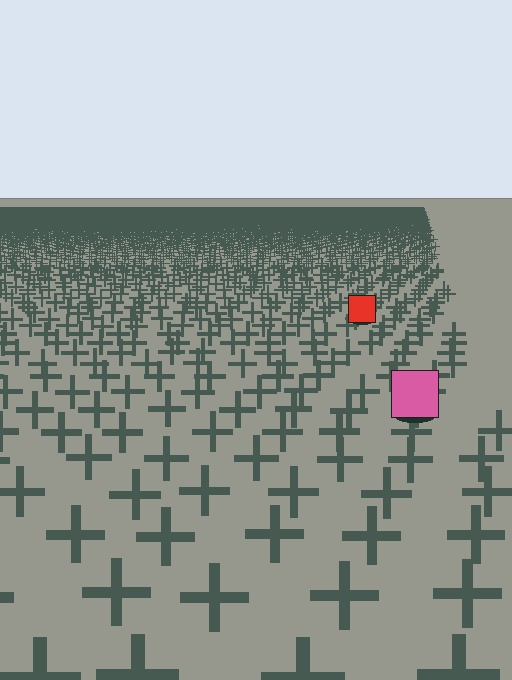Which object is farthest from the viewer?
The red square is farthest from the viewer. It appears smaller and the ground texture around it is denser.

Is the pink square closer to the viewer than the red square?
Yes. The pink square is closer — you can tell from the texture gradient: the ground texture is coarser near it.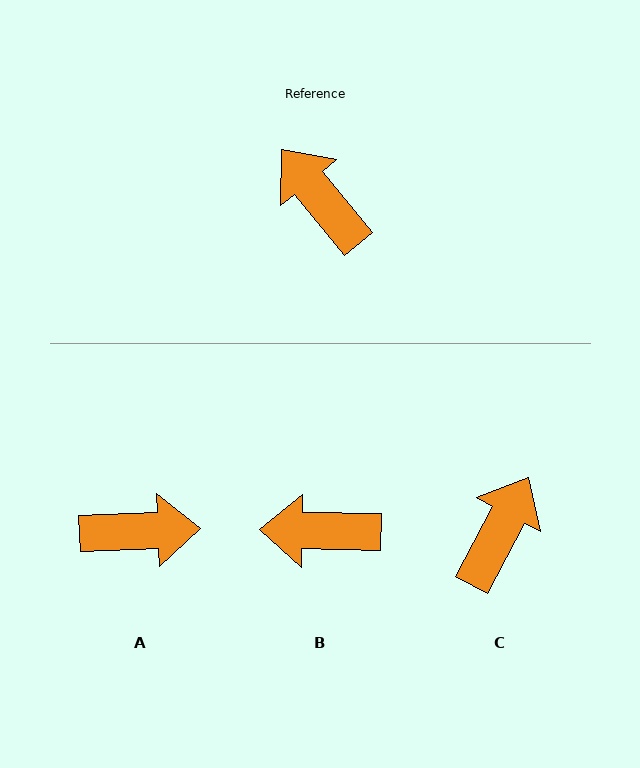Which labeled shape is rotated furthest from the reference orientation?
A, about 127 degrees away.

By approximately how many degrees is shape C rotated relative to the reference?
Approximately 67 degrees clockwise.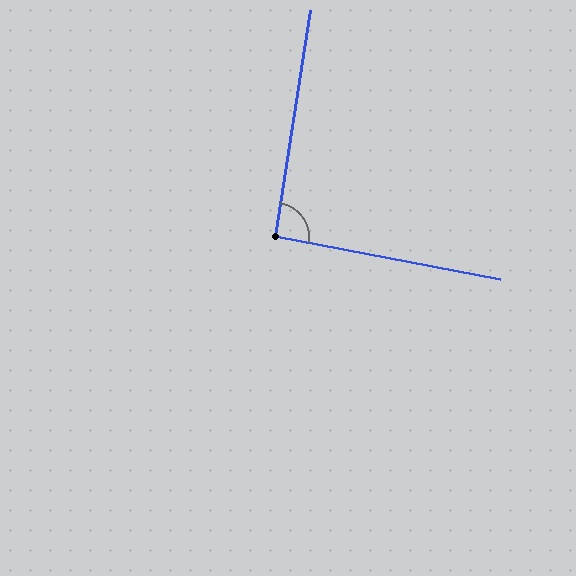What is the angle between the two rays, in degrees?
Approximately 92 degrees.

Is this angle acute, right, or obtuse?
It is approximately a right angle.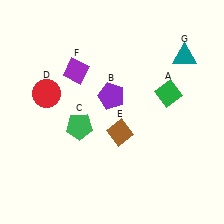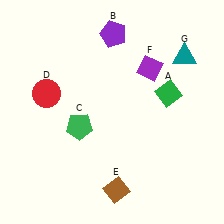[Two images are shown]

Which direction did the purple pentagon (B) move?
The purple pentagon (B) moved up.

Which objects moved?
The objects that moved are: the purple pentagon (B), the brown diamond (E), the purple diamond (F).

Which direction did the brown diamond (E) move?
The brown diamond (E) moved down.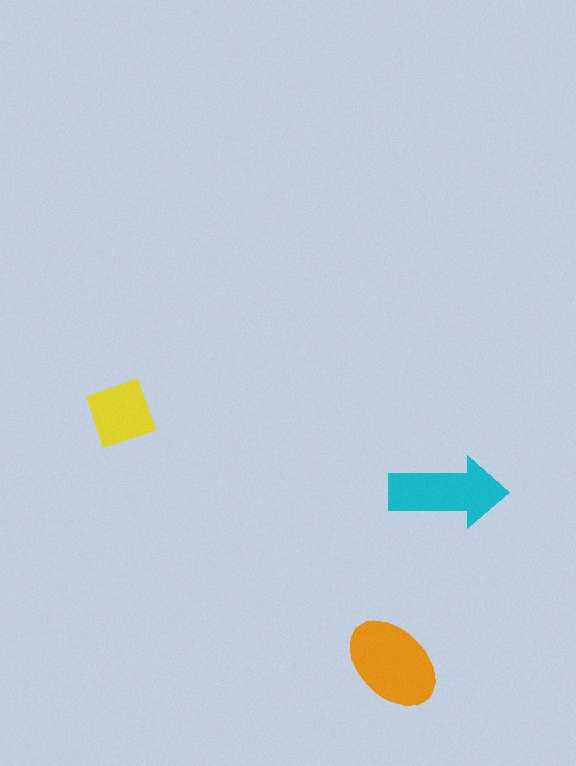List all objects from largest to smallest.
The orange ellipse, the cyan arrow, the yellow square.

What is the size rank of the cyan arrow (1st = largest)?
2nd.